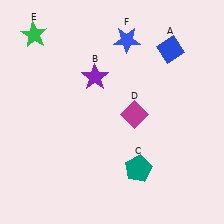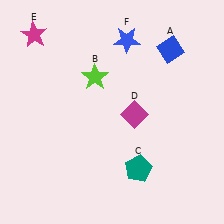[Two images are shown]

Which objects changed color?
B changed from purple to lime. E changed from green to magenta.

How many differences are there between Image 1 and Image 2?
There are 2 differences between the two images.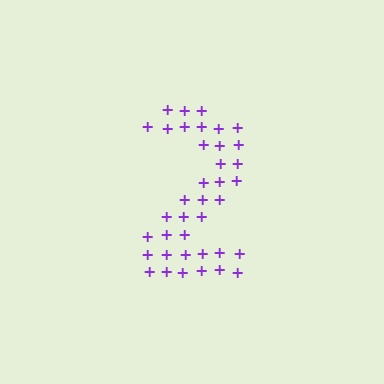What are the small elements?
The small elements are plus signs.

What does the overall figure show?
The overall figure shows the digit 2.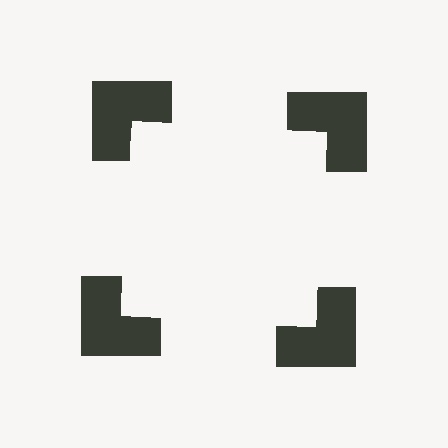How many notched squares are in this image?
There are 4 — one at each vertex of the illusory square.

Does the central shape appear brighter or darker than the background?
It typically appears slightly brighter than the background, even though no actual brightness change is drawn.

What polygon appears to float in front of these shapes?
An illusory square — its edges are inferred from the aligned wedge cuts in the notched squares, not physically drawn.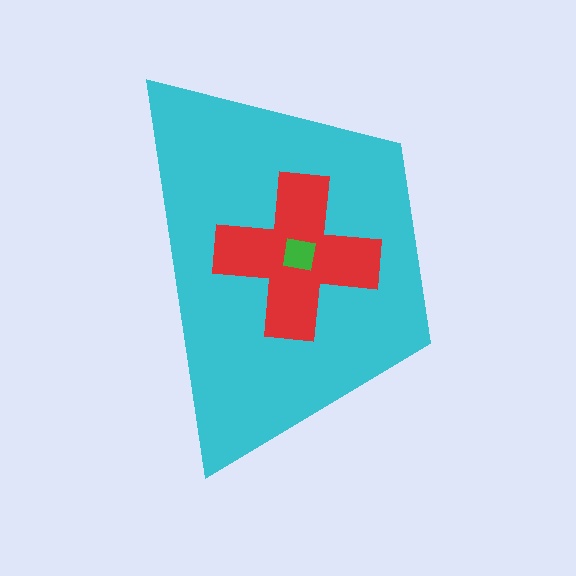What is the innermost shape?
The green square.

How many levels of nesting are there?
3.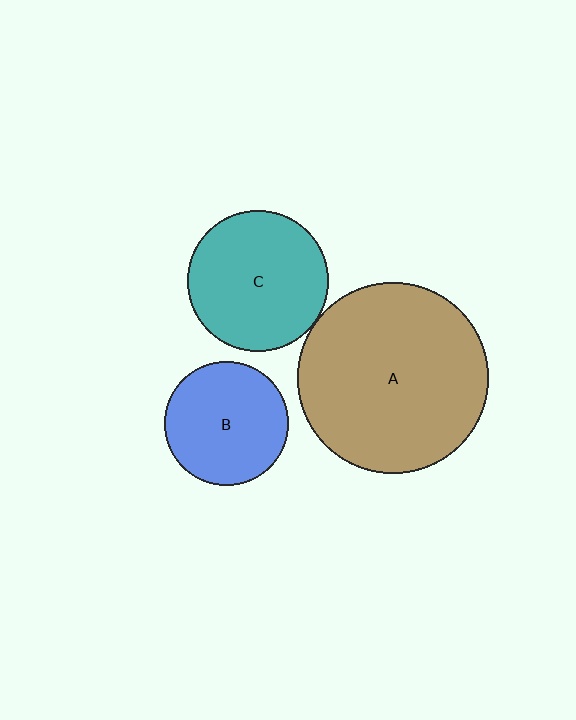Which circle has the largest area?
Circle A (brown).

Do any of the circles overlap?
No, none of the circles overlap.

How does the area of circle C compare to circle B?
Approximately 1.3 times.